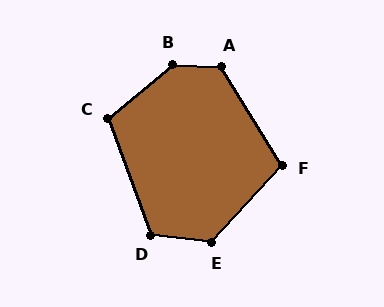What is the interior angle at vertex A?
Approximately 125 degrees (obtuse).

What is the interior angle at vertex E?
Approximately 125 degrees (obtuse).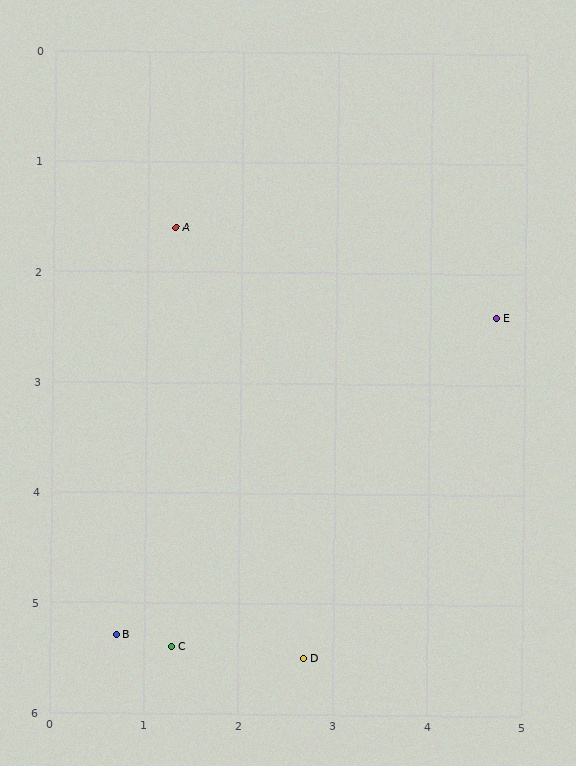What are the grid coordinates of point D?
Point D is at approximately (2.7, 5.5).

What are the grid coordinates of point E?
Point E is at approximately (4.7, 2.4).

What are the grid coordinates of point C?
Point C is at approximately (1.3, 5.4).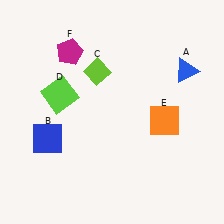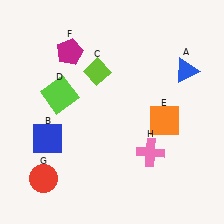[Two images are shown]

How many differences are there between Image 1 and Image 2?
There are 2 differences between the two images.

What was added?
A red circle (G), a pink cross (H) were added in Image 2.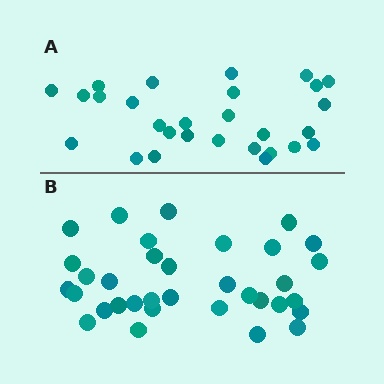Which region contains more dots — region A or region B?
Region B (the bottom region) has more dots.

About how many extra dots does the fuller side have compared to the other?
Region B has about 6 more dots than region A.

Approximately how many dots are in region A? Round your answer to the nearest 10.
About 30 dots. (The exact count is 28, which rounds to 30.)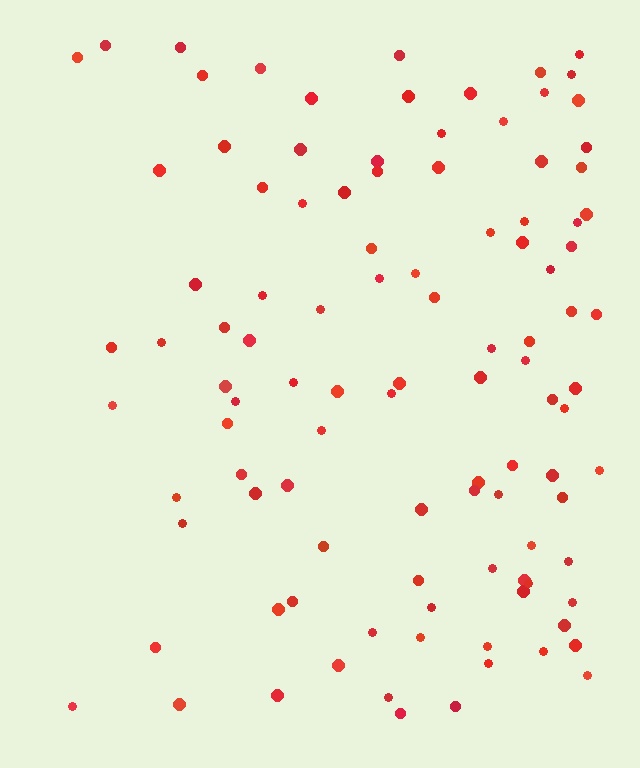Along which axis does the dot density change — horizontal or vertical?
Horizontal.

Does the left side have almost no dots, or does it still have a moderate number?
Still a moderate number, just noticeably fewer than the right.